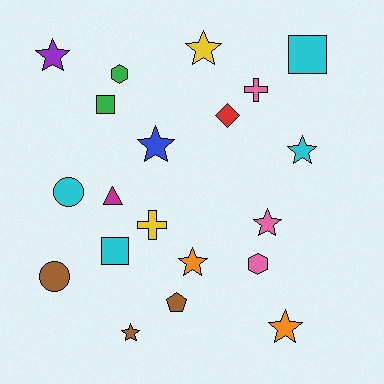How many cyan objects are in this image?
There are 4 cyan objects.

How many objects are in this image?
There are 20 objects.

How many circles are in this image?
There are 2 circles.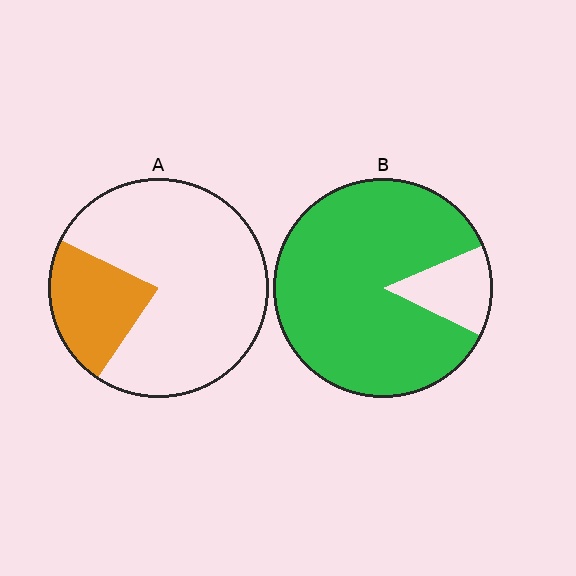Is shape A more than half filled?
No.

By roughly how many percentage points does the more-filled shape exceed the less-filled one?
By roughly 65 percentage points (B over A).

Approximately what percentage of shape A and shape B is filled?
A is approximately 25% and B is approximately 85%.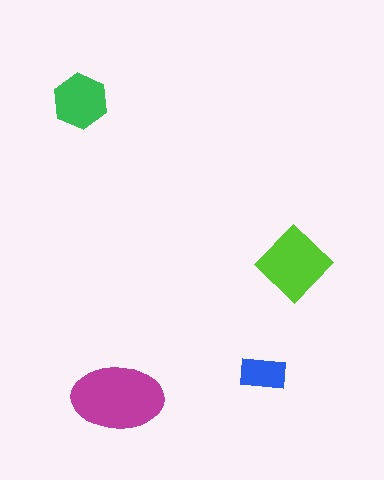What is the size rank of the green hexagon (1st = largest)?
3rd.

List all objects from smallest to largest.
The blue rectangle, the green hexagon, the lime diamond, the magenta ellipse.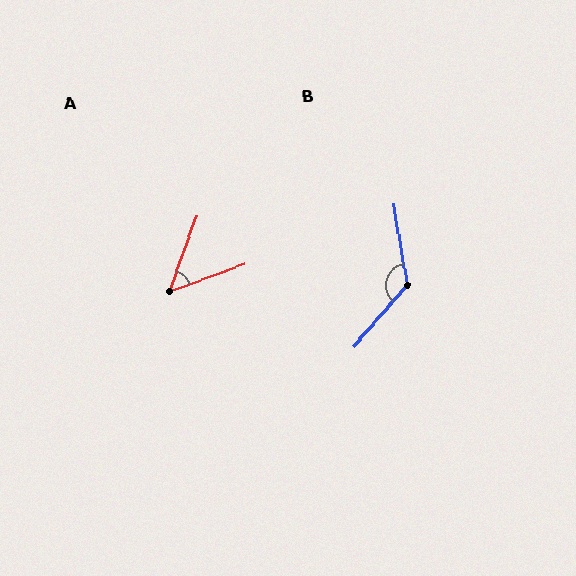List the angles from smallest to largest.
A (50°), B (129°).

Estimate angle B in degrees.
Approximately 129 degrees.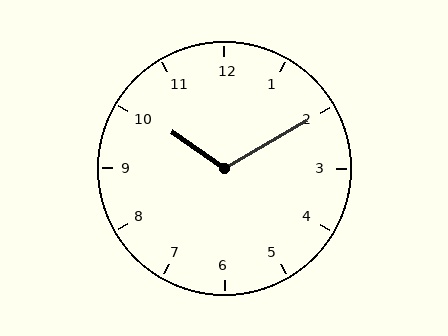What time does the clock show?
10:10.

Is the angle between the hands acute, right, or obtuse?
It is obtuse.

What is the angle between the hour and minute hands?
Approximately 115 degrees.